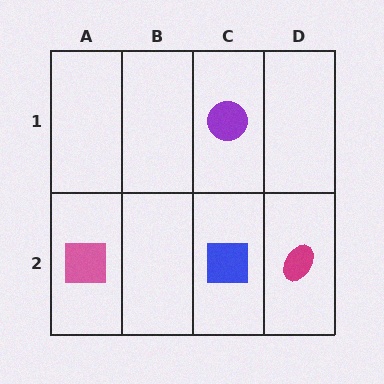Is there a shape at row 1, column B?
No, that cell is empty.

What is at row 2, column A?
A pink square.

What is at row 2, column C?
A blue square.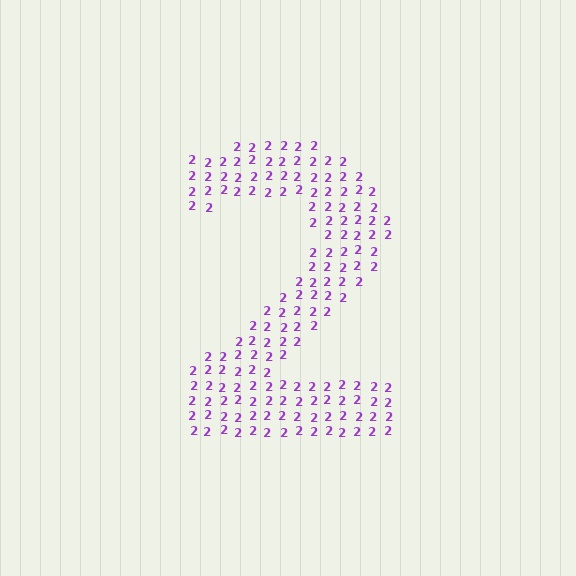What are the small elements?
The small elements are digit 2's.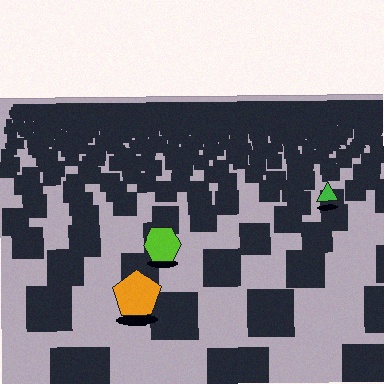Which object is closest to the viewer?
The orange pentagon is closest. The texture marks near it are larger and more spread out.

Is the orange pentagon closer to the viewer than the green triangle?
Yes. The orange pentagon is closer — you can tell from the texture gradient: the ground texture is coarser near it.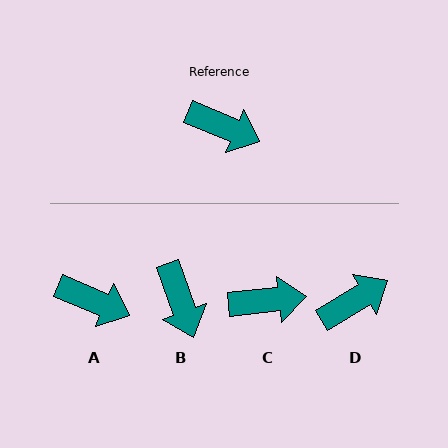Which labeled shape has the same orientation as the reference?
A.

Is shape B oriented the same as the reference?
No, it is off by about 48 degrees.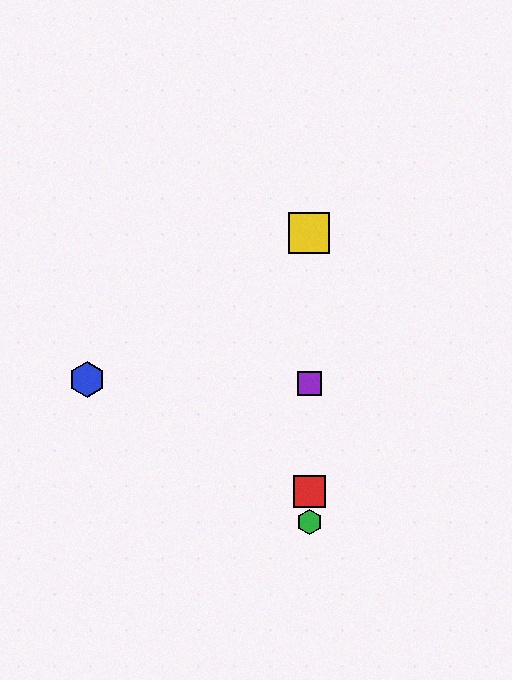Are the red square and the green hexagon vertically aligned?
Yes, both are at x≈309.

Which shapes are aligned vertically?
The red square, the green hexagon, the yellow square, the purple square are aligned vertically.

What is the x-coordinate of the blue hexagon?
The blue hexagon is at x≈87.